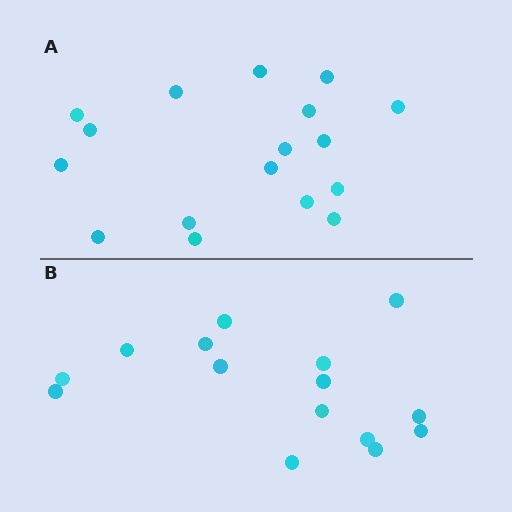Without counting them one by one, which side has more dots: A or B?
Region A (the top region) has more dots.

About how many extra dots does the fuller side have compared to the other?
Region A has just a few more — roughly 2 or 3 more dots than region B.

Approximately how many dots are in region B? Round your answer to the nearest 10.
About 20 dots. (The exact count is 15, which rounds to 20.)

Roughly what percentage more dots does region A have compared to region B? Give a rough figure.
About 15% more.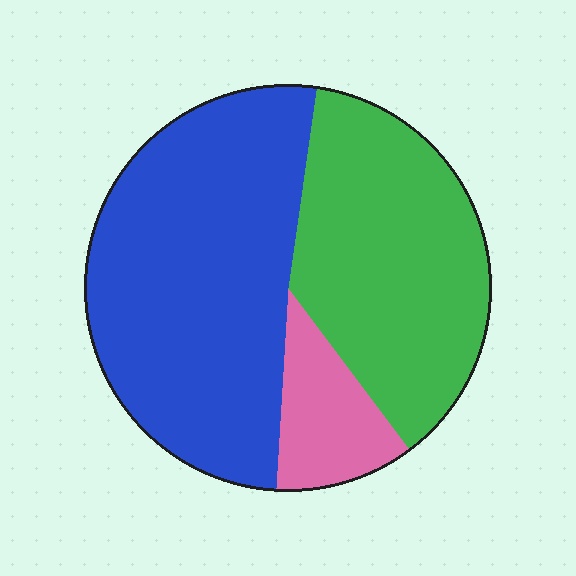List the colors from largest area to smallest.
From largest to smallest: blue, green, pink.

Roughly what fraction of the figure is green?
Green covers around 35% of the figure.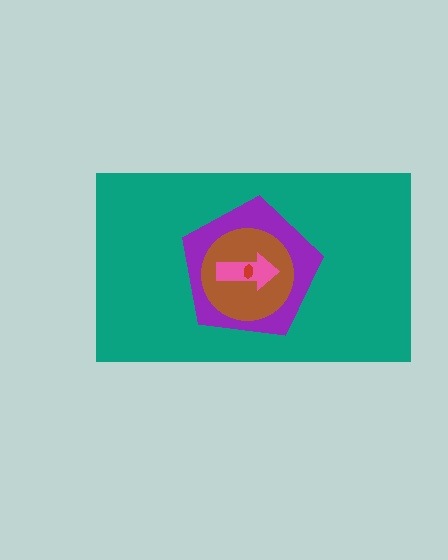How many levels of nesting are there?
5.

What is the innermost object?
The red ellipse.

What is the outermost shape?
The teal rectangle.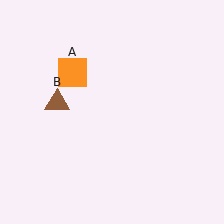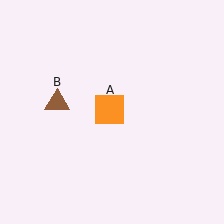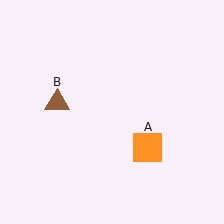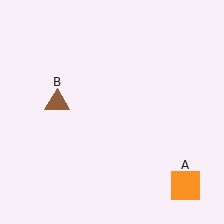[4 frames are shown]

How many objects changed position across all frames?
1 object changed position: orange square (object A).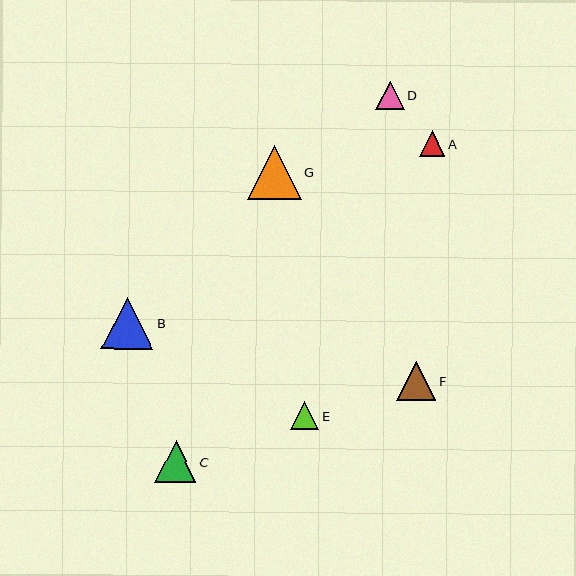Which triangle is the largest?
Triangle G is the largest with a size of approximately 54 pixels.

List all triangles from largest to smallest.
From largest to smallest: G, B, C, F, D, E, A.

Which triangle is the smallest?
Triangle A is the smallest with a size of approximately 26 pixels.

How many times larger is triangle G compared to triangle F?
Triangle G is approximately 1.4 times the size of triangle F.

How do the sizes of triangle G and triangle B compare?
Triangle G and triangle B are approximately the same size.